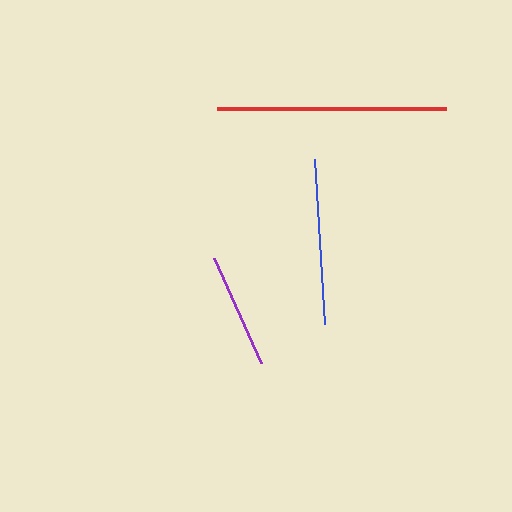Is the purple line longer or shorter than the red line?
The red line is longer than the purple line.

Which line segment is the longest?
The red line is the longest at approximately 229 pixels.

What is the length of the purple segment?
The purple segment is approximately 115 pixels long.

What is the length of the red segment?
The red segment is approximately 229 pixels long.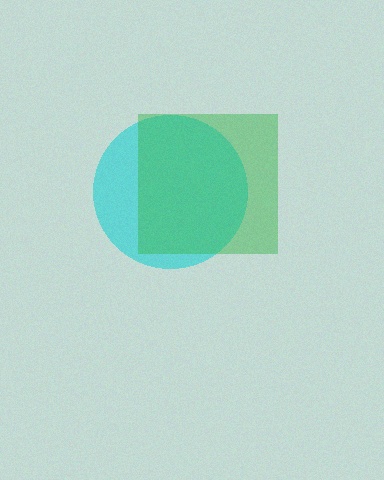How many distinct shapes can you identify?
There are 2 distinct shapes: a cyan circle, a green square.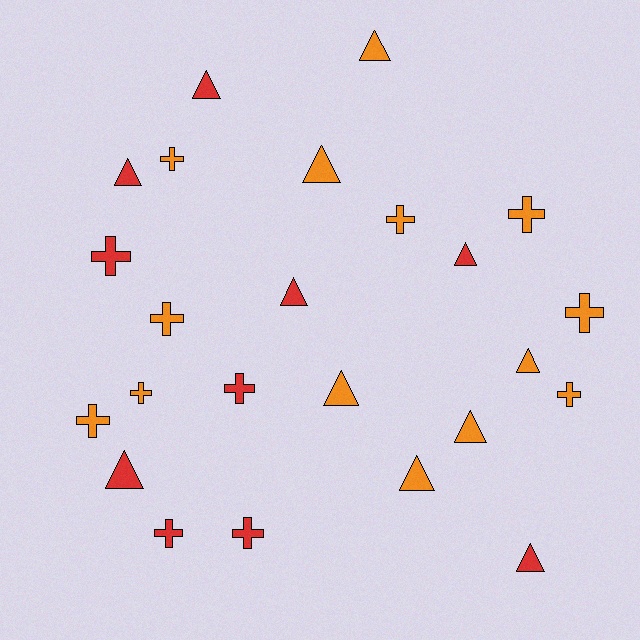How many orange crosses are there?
There are 8 orange crosses.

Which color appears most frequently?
Orange, with 14 objects.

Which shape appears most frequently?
Triangle, with 12 objects.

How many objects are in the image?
There are 24 objects.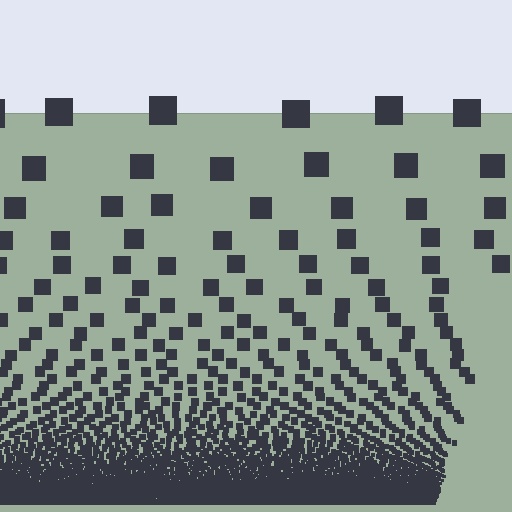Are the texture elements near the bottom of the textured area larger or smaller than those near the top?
Smaller. The gradient is inverted — elements near the bottom are smaller and denser.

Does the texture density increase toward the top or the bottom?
Density increases toward the bottom.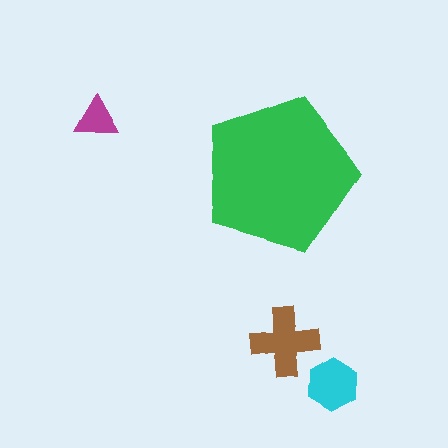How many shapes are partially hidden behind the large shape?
0 shapes are partially hidden.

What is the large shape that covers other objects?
A green pentagon.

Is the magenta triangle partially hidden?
No, the magenta triangle is fully visible.